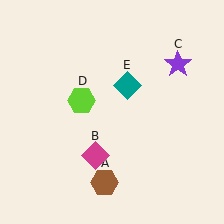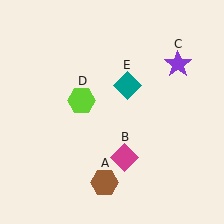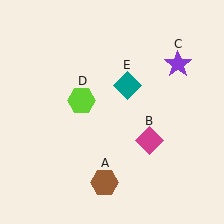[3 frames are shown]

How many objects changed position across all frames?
1 object changed position: magenta diamond (object B).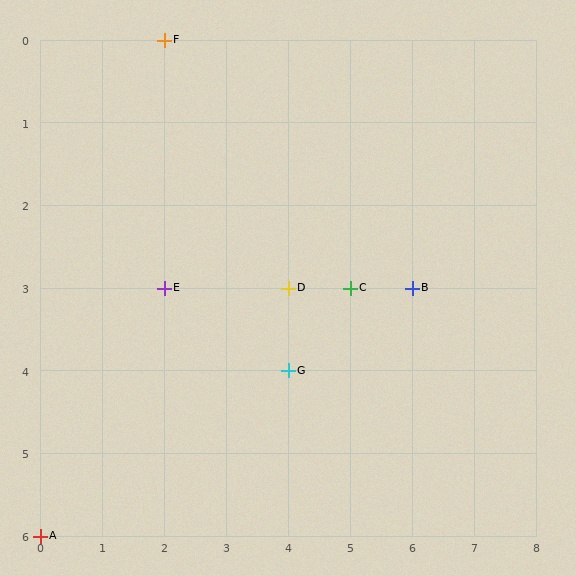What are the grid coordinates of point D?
Point D is at grid coordinates (4, 3).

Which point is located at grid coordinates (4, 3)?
Point D is at (4, 3).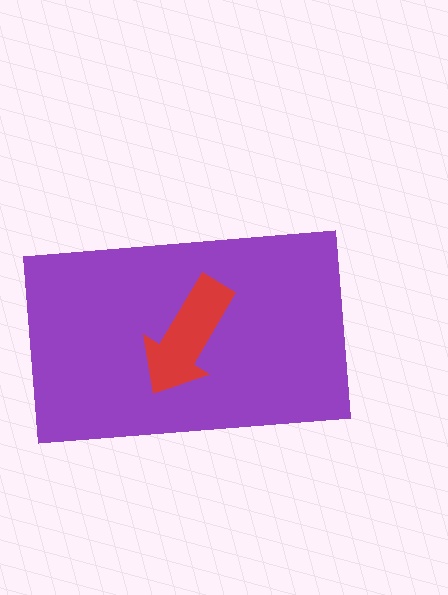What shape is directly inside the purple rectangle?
The red arrow.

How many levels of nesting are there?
2.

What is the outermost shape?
The purple rectangle.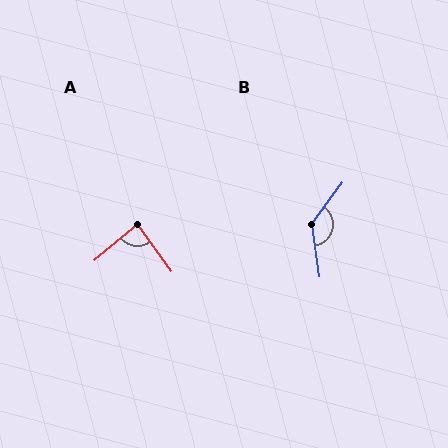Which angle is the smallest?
A, at approximately 86 degrees.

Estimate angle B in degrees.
Approximately 134 degrees.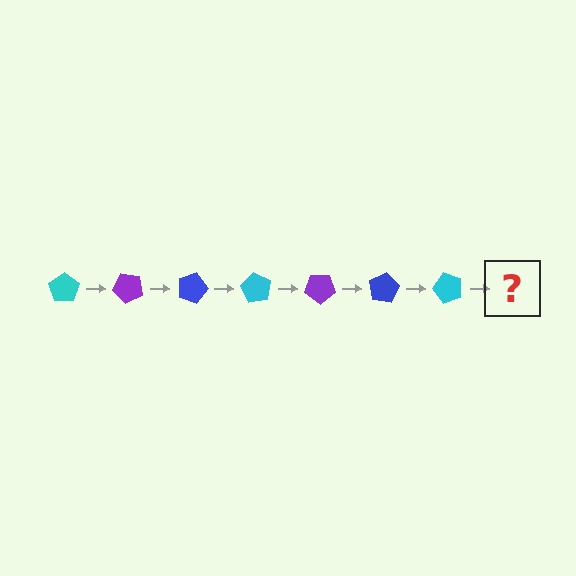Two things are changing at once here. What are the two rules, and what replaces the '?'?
The two rules are that it rotates 45 degrees each step and the color cycles through cyan, purple, and blue. The '?' should be a purple pentagon, rotated 315 degrees from the start.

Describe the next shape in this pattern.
It should be a purple pentagon, rotated 315 degrees from the start.